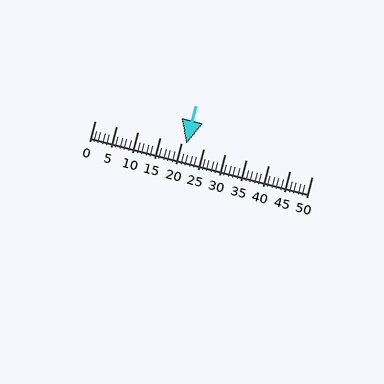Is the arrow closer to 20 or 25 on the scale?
The arrow is closer to 20.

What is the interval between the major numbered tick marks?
The major tick marks are spaced 5 units apart.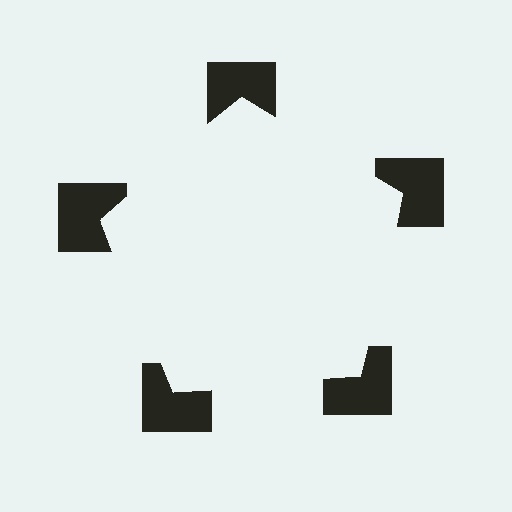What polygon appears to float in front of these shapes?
An illusory pentagon — its edges are inferred from the aligned wedge cuts in the notched squares, not physically drawn.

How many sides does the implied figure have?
5 sides.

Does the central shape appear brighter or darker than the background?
It typically appears slightly brighter than the background, even though no actual brightness change is drawn.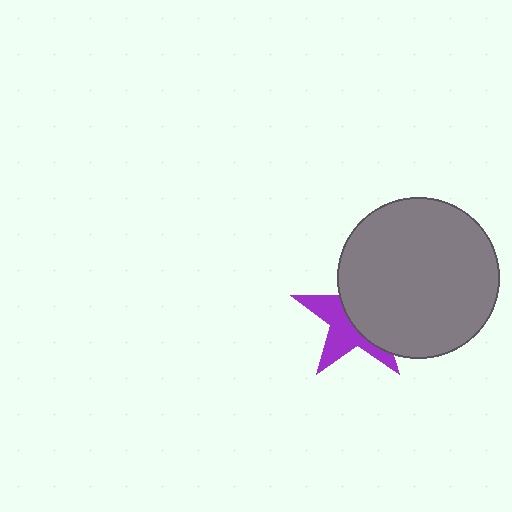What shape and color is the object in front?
The object in front is a gray circle.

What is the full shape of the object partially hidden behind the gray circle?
The partially hidden object is a purple star.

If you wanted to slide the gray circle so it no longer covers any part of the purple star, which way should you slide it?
Slide it right — that is the most direct way to separate the two shapes.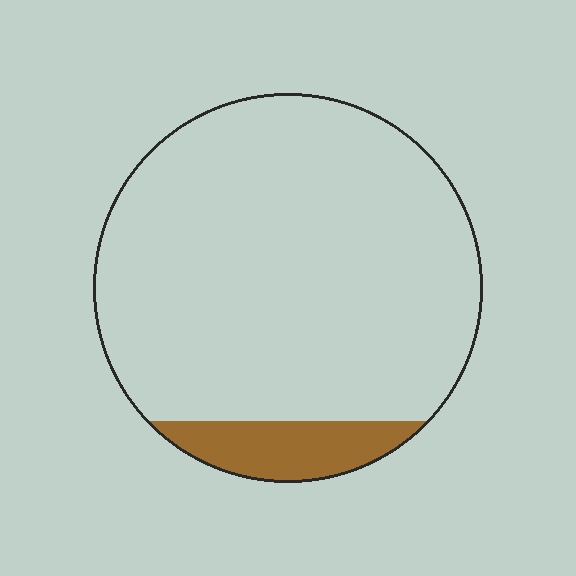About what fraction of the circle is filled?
About one tenth (1/10).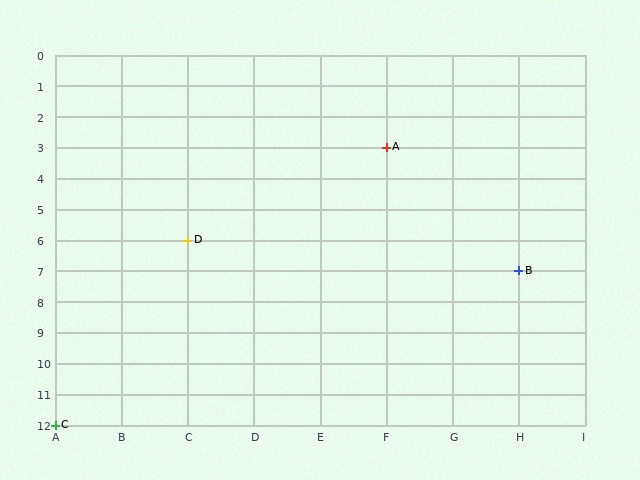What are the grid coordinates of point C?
Point C is at grid coordinates (A, 12).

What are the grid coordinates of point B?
Point B is at grid coordinates (H, 7).